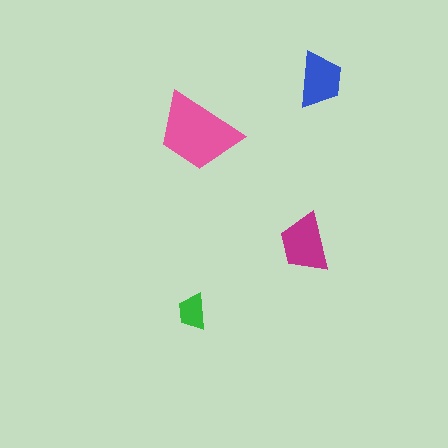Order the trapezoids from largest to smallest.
the pink one, the magenta one, the blue one, the green one.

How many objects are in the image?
There are 4 objects in the image.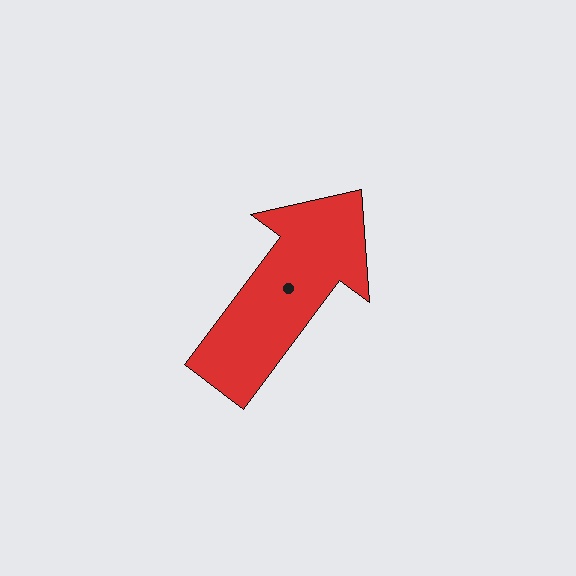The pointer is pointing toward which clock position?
Roughly 1 o'clock.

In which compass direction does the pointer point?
Northeast.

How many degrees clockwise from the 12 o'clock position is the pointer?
Approximately 37 degrees.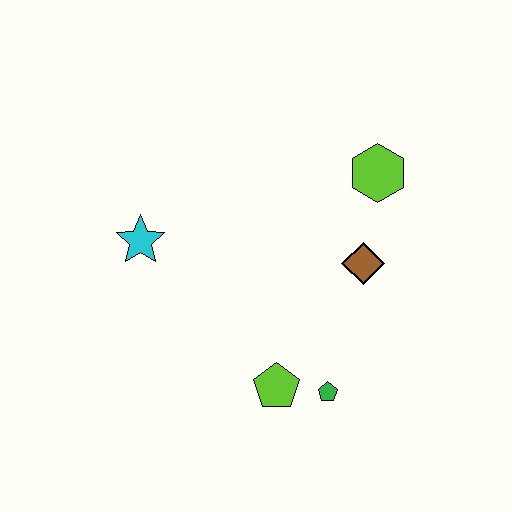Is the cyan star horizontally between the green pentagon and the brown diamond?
No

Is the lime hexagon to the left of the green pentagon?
No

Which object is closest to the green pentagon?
The lime pentagon is closest to the green pentagon.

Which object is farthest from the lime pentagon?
The lime hexagon is farthest from the lime pentagon.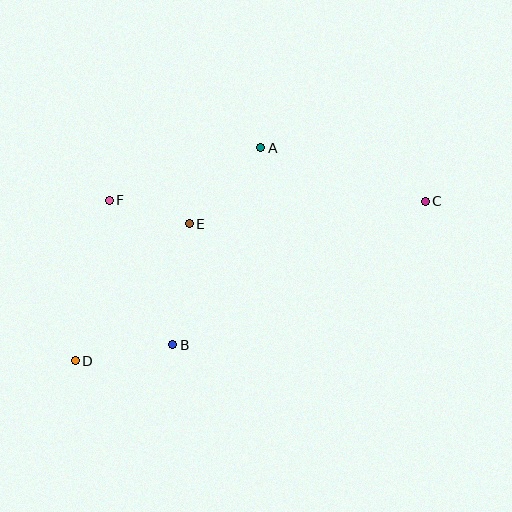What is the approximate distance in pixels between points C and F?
The distance between C and F is approximately 316 pixels.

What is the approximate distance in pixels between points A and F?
The distance between A and F is approximately 160 pixels.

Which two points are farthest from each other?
Points C and D are farthest from each other.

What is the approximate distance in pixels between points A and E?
The distance between A and E is approximately 104 pixels.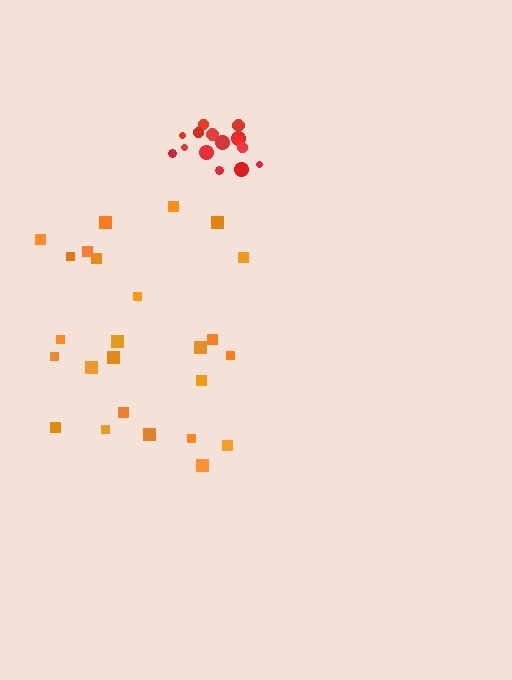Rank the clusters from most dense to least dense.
red, orange.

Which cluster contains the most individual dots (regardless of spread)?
Orange (25).